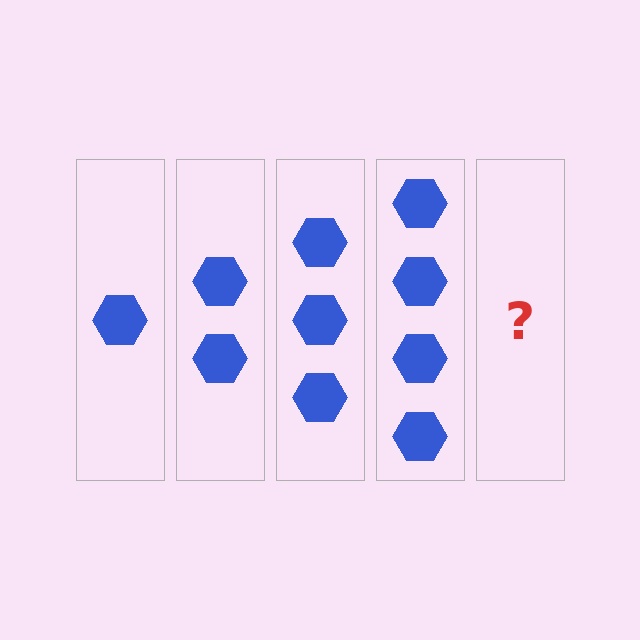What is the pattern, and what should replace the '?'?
The pattern is that each step adds one more hexagon. The '?' should be 5 hexagons.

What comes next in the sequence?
The next element should be 5 hexagons.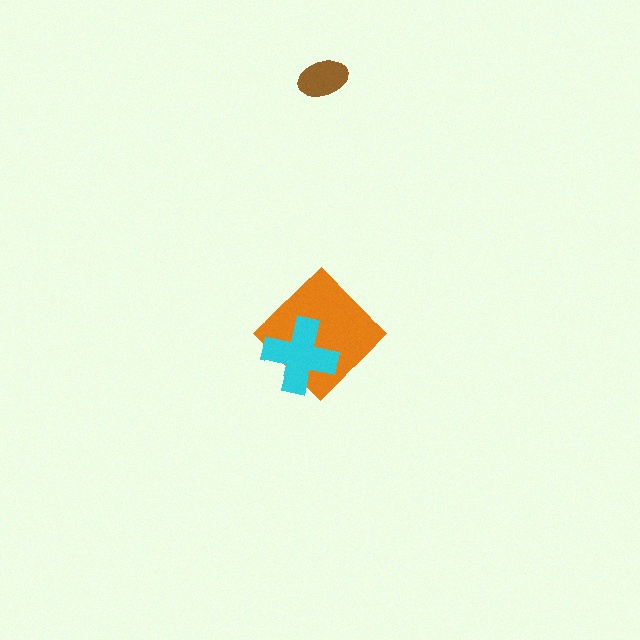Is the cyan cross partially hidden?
No, no other shape covers it.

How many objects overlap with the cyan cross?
1 object overlaps with the cyan cross.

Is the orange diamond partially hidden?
Yes, it is partially covered by another shape.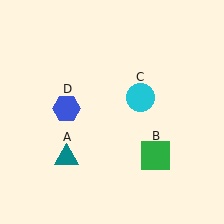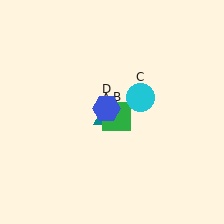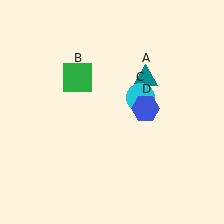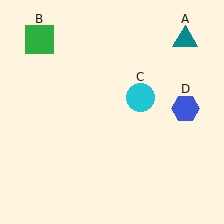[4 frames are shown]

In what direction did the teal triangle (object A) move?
The teal triangle (object A) moved up and to the right.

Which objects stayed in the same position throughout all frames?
Cyan circle (object C) remained stationary.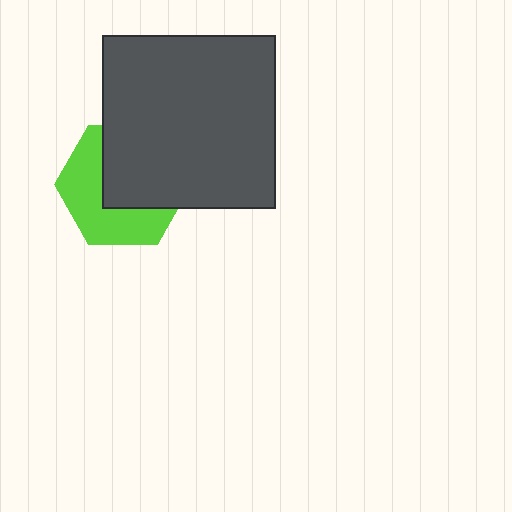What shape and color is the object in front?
The object in front is a dark gray square.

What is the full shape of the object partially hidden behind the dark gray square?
The partially hidden object is a lime hexagon.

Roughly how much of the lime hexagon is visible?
About half of it is visible (roughly 48%).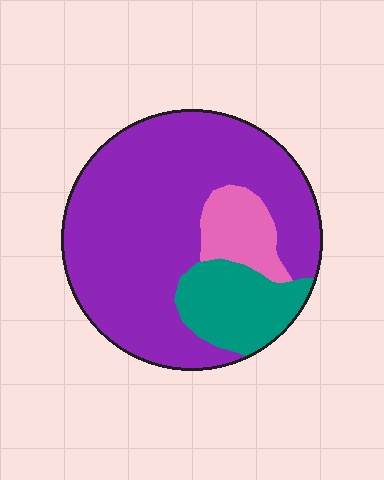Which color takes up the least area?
Pink, at roughly 10%.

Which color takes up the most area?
Purple, at roughly 75%.